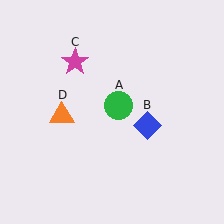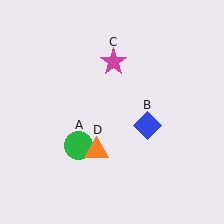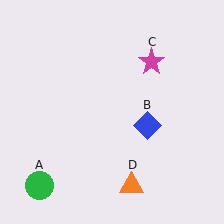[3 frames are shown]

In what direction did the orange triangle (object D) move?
The orange triangle (object D) moved down and to the right.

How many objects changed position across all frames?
3 objects changed position: green circle (object A), magenta star (object C), orange triangle (object D).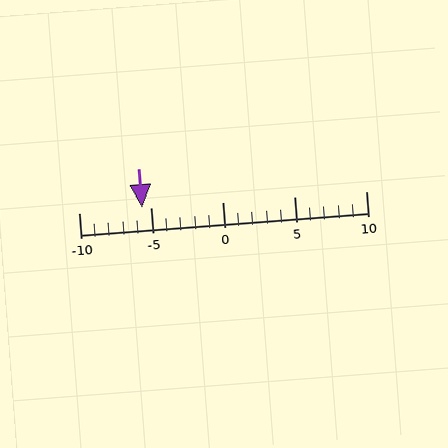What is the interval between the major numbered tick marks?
The major tick marks are spaced 5 units apart.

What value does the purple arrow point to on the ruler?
The purple arrow points to approximately -6.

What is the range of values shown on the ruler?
The ruler shows values from -10 to 10.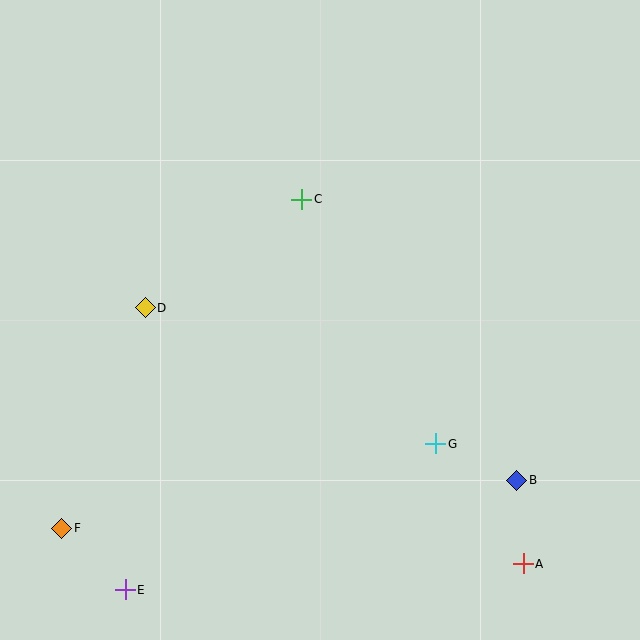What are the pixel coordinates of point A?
Point A is at (523, 564).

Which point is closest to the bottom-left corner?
Point F is closest to the bottom-left corner.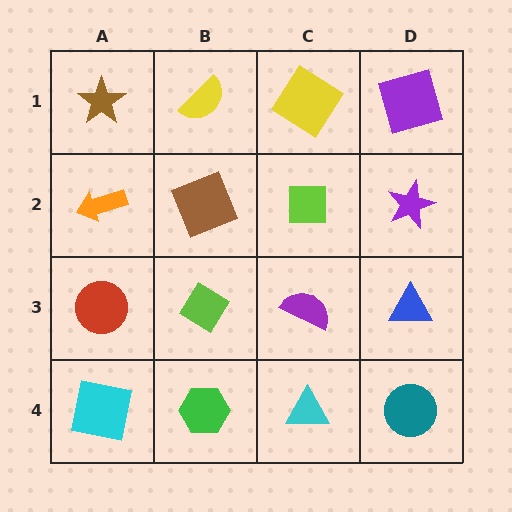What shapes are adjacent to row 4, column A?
A red circle (row 3, column A), a green hexagon (row 4, column B).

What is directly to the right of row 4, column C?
A teal circle.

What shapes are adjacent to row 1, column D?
A purple star (row 2, column D), a yellow diamond (row 1, column C).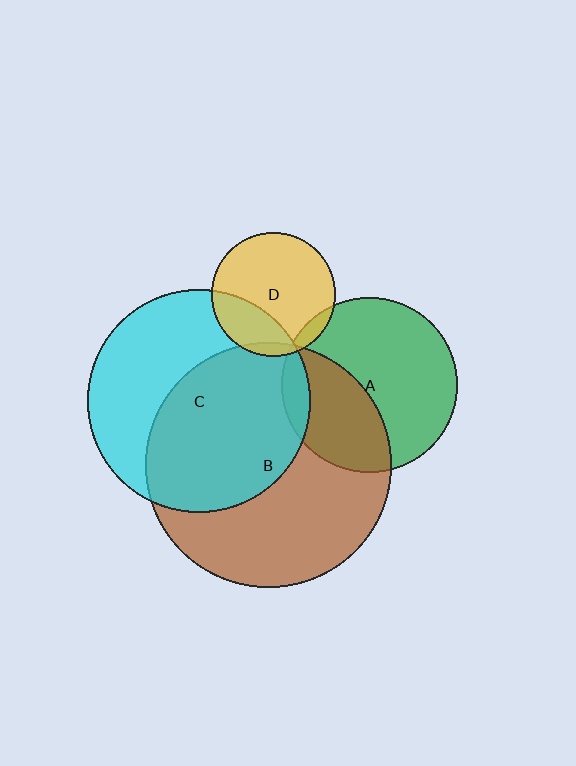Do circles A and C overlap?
Yes.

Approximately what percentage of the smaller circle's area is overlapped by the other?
Approximately 10%.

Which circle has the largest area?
Circle B (brown).